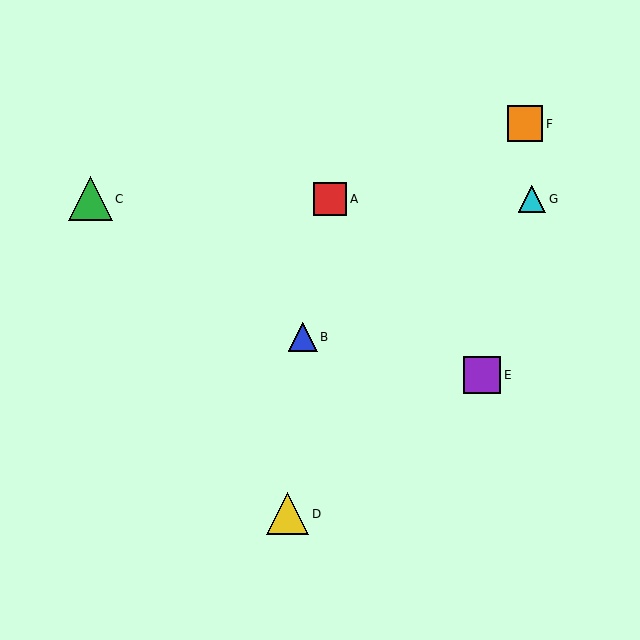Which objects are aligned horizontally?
Objects A, C, G are aligned horizontally.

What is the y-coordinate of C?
Object C is at y≈199.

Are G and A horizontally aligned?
Yes, both are at y≈199.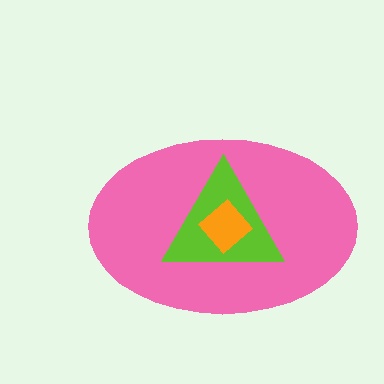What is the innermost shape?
The orange diamond.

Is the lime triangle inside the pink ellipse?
Yes.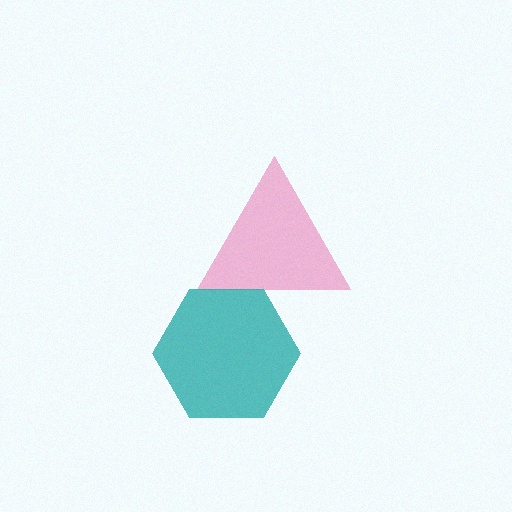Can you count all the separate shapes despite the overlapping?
Yes, there are 2 separate shapes.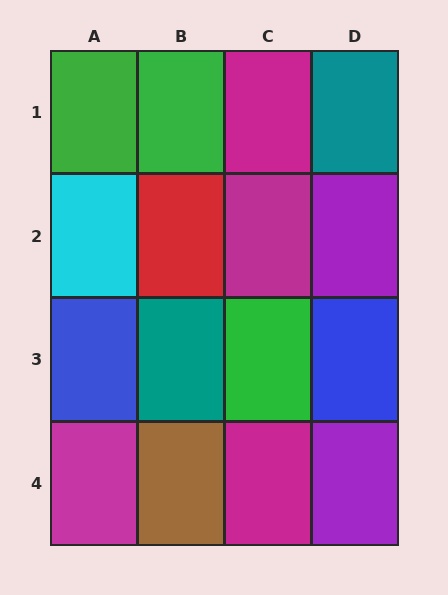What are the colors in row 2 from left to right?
Cyan, red, magenta, purple.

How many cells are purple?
2 cells are purple.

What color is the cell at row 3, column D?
Blue.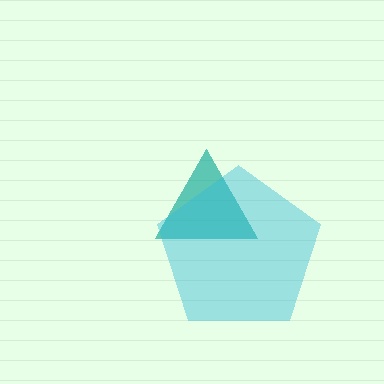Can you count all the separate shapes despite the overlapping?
Yes, there are 2 separate shapes.